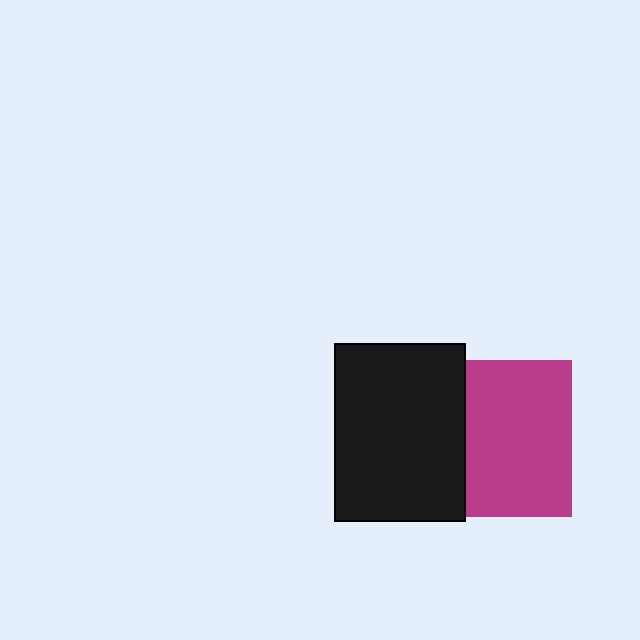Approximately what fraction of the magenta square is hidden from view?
Roughly 32% of the magenta square is hidden behind the black rectangle.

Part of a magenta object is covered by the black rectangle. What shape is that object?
It is a square.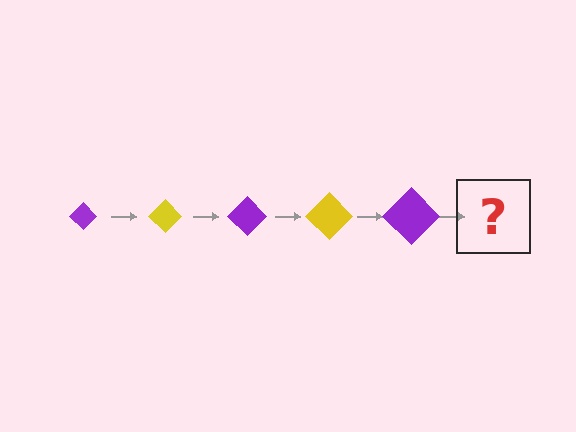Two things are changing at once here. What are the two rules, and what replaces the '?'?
The two rules are that the diamond grows larger each step and the color cycles through purple and yellow. The '?' should be a yellow diamond, larger than the previous one.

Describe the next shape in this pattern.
It should be a yellow diamond, larger than the previous one.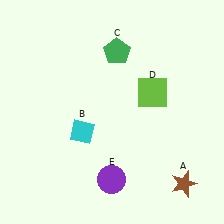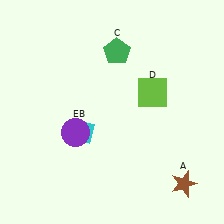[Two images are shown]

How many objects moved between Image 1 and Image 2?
1 object moved between the two images.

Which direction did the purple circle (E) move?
The purple circle (E) moved up.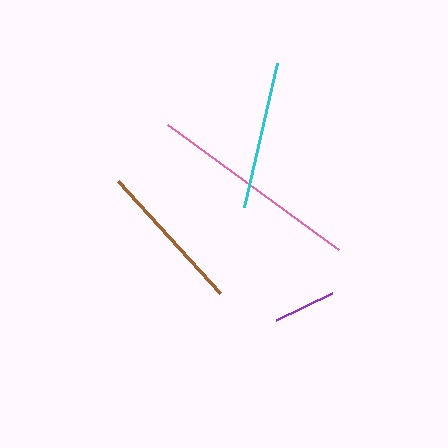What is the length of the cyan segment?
The cyan segment is approximately 148 pixels long.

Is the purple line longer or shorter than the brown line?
The brown line is longer than the purple line.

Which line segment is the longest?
The pink line is the longest at approximately 212 pixels.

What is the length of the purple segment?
The purple segment is approximately 63 pixels long.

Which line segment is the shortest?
The purple line is the shortest at approximately 63 pixels.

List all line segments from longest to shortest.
From longest to shortest: pink, brown, cyan, purple.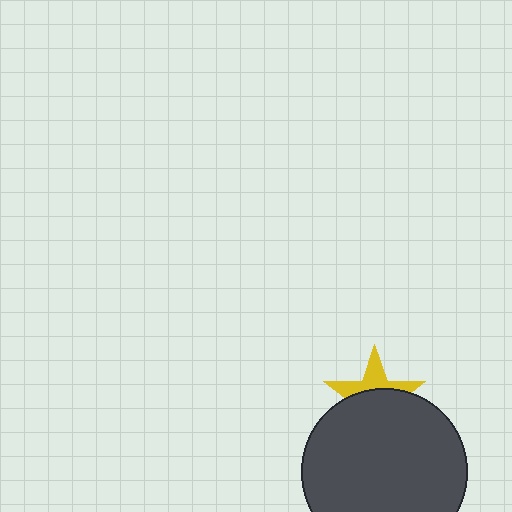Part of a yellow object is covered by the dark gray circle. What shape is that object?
It is a star.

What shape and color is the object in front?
The object in front is a dark gray circle.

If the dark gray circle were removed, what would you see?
You would see the complete yellow star.